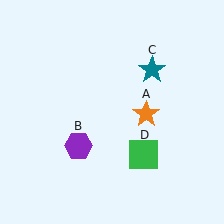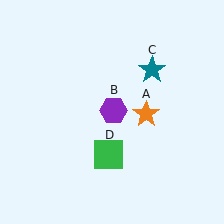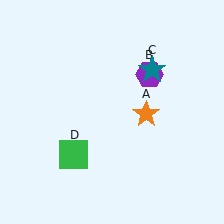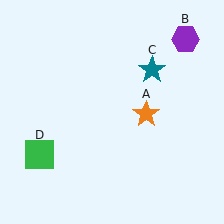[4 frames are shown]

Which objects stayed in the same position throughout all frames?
Orange star (object A) and teal star (object C) remained stationary.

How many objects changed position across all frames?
2 objects changed position: purple hexagon (object B), green square (object D).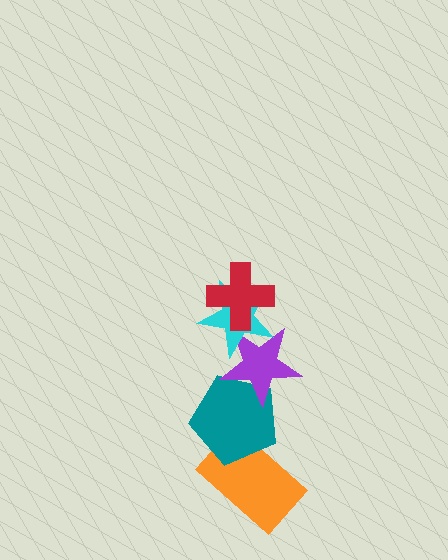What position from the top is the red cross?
The red cross is 1st from the top.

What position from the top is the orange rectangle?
The orange rectangle is 5th from the top.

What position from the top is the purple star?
The purple star is 3rd from the top.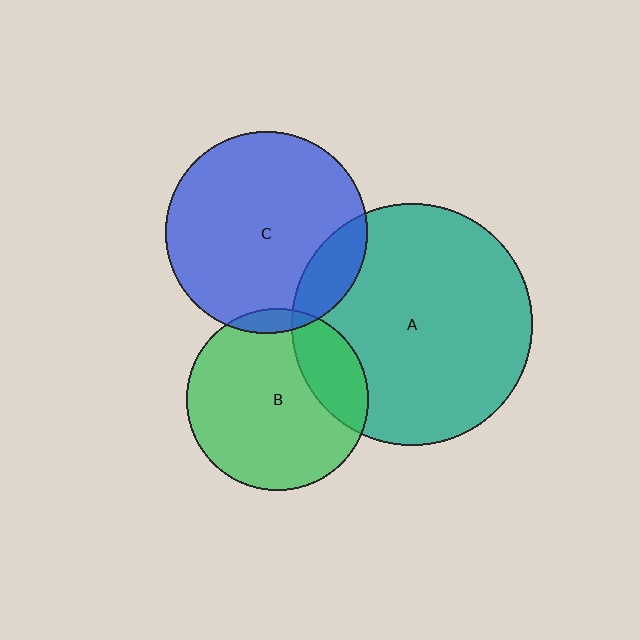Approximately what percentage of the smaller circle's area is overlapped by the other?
Approximately 20%.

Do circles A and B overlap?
Yes.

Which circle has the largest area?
Circle A (teal).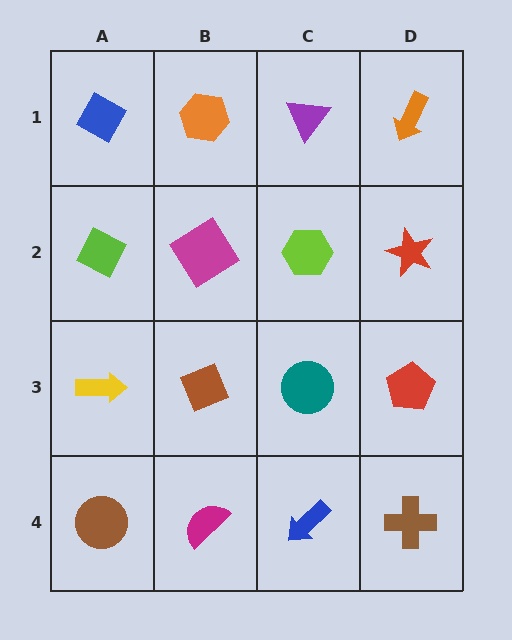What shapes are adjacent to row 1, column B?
A magenta diamond (row 2, column B), a blue diamond (row 1, column A), a purple triangle (row 1, column C).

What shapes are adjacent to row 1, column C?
A lime hexagon (row 2, column C), an orange hexagon (row 1, column B), an orange arrow (row 1, column D).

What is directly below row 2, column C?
A teal circle.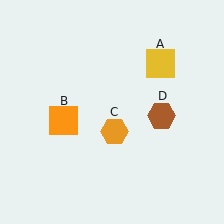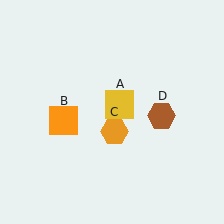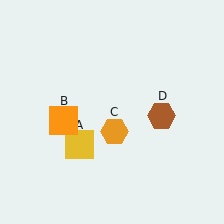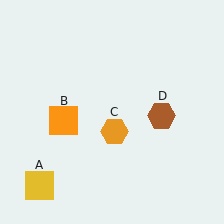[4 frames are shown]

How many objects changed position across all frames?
1 object changed position: yellow square (object A).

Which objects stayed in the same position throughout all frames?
Orange square (object B) and orange hexagon (object C) and brown hexagon (object D) remained stationary.